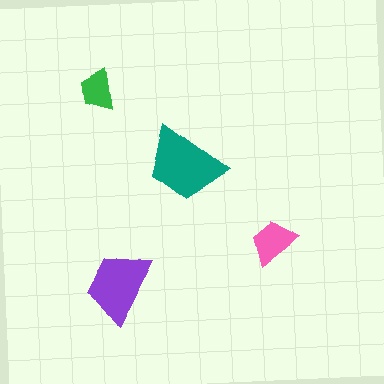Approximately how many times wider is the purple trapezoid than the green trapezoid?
About 2 times wider.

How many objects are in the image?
There are 4 objects in the image.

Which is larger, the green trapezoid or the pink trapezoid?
The pink one.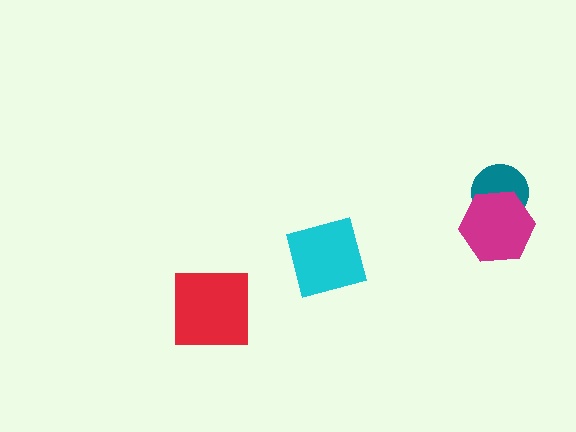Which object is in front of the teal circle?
The magenta hexagon is in front of the teal circle.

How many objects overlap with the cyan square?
0 objects overlap with the cyan square.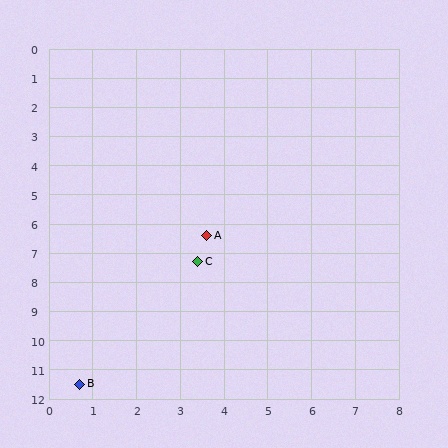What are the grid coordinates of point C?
Point C is at approximately (3.4, 7.3).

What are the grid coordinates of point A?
Point A is at approximately (3.6, 6.4).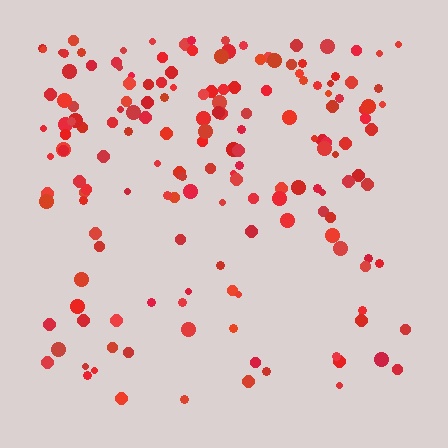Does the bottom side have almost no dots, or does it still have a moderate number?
Still a moderate number, just noticeably fewer than the top.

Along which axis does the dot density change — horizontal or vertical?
Vertical.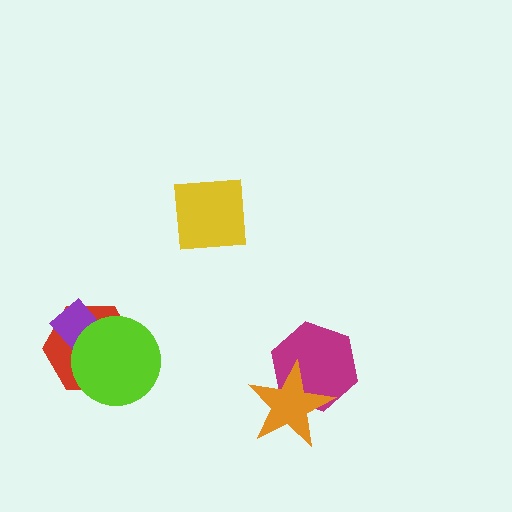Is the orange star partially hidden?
No, no other shape covers it.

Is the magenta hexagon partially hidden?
Yes, it is partially covered by another shape.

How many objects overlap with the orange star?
1 object overlaps with the orange star.